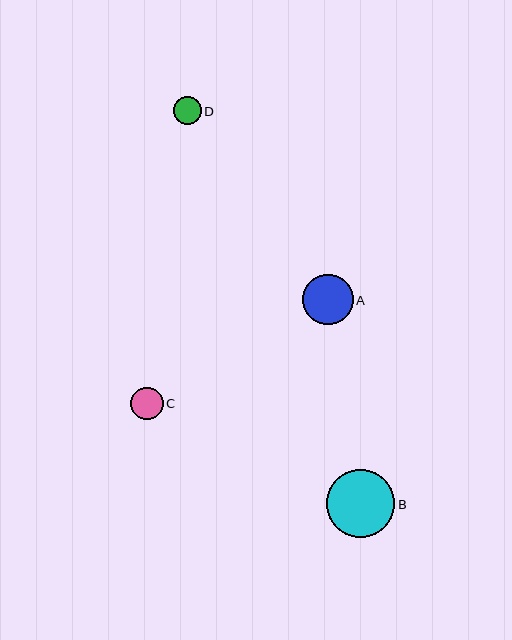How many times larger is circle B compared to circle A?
Circle B is approximately 1.3 times the size of circle A.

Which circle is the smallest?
Circle D is the smallest with a size of approximately 28 pixels.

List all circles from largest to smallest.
From largest to smallest: B, A, C, D.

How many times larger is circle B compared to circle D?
Circle B is approximately 2.4 times the size of circle D.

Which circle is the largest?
Circle B is the largest with a size of approximately 68 pixels.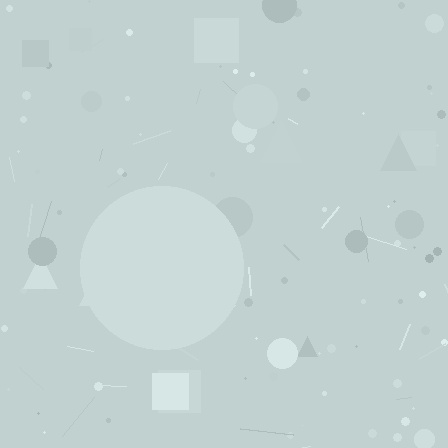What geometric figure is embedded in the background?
A circle is embedded in the background.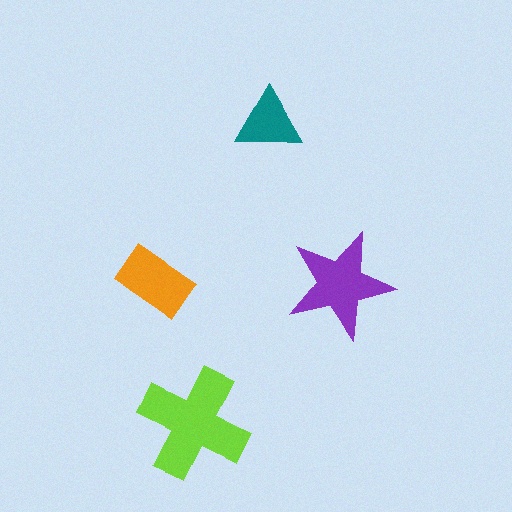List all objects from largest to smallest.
The lime cross, the purple star, the orange rectangle, the teal triangle.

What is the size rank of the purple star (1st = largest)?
2nd.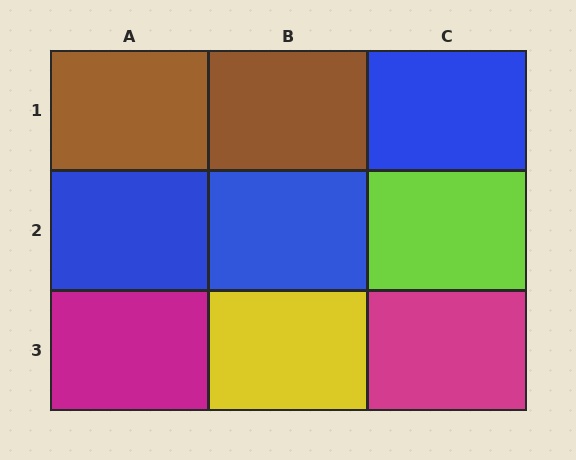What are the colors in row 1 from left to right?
Brown, brown, blue.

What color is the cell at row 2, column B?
Blue.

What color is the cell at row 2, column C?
Lime.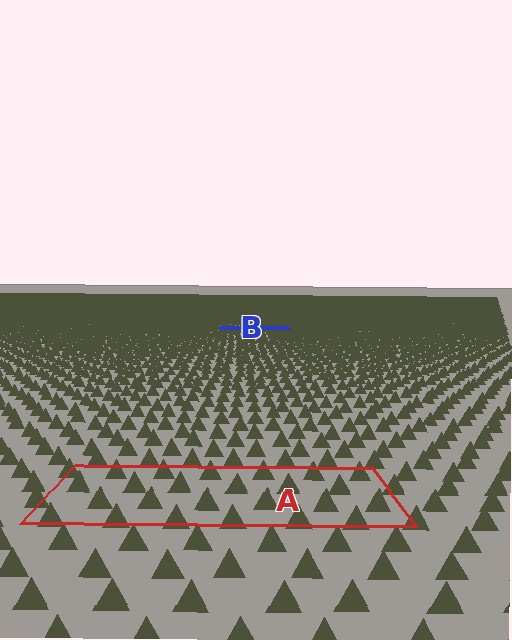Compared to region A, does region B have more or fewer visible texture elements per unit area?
Region B has more texture elements per unit area — they are packed more densely because it is farther away.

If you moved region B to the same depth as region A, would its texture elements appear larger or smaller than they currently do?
They would appear larger. At a closer depth, the same texture elements are projected at a bigger on-screen size.